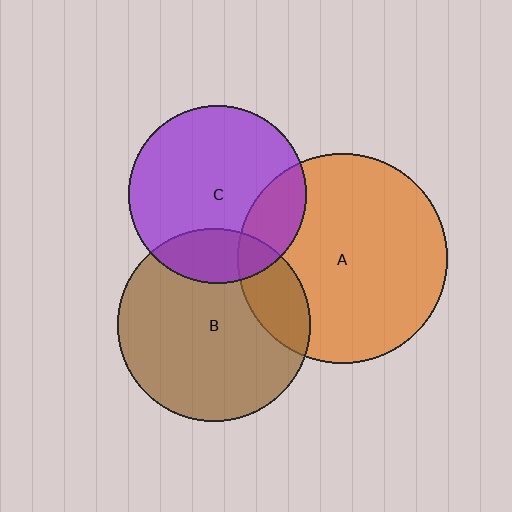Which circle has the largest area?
Circle A (orange).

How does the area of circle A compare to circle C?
Approximately 1.4 times.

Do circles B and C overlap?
Yes.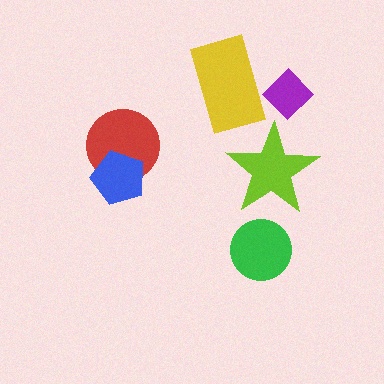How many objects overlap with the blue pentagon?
1 object overlaps with the blue pentagon.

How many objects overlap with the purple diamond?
1 object overlaps with the purple diamond.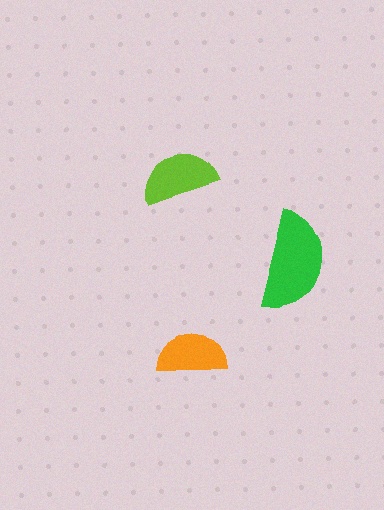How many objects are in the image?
There are 3 objects in the image.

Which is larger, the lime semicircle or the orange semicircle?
The lime one.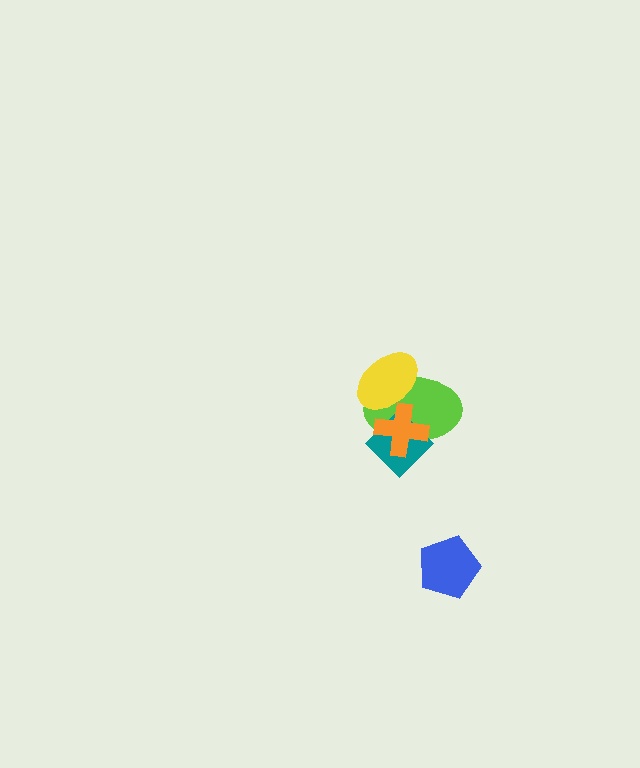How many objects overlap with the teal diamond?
2 objects overlap with the teal diamond.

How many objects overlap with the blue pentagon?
0 objects overlap with the blue pentagon.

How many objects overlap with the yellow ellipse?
2 objects overlap with the yellow ellipse.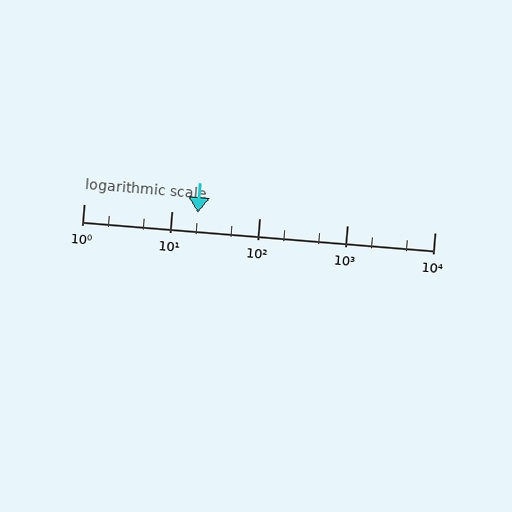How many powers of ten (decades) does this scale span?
The scale spans 4 decades, from 1 to 10000.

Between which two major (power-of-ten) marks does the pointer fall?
The pointer is between 10 and 100.